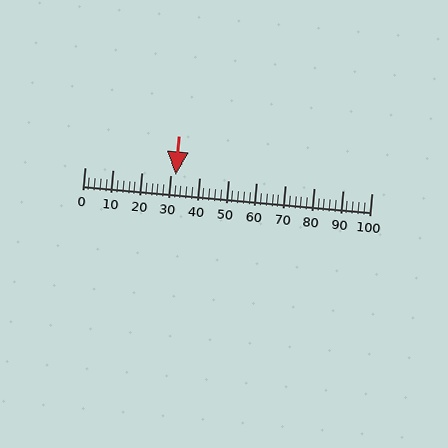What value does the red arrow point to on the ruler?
The red arrow points to approximately 32.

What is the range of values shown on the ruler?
The ruler shows values from 0 to 100.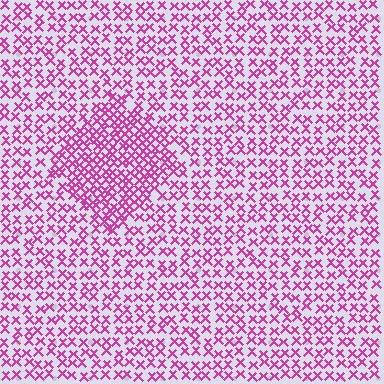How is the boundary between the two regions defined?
The boundary is defined by a change in element density (approximately 1.8x ratio). All elements are the same color, size, and shape.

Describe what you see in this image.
The image contains small magenta elements arranged at two different densities. A diamond-shaped region is visible where the elements are more densely packed than the surrounding area.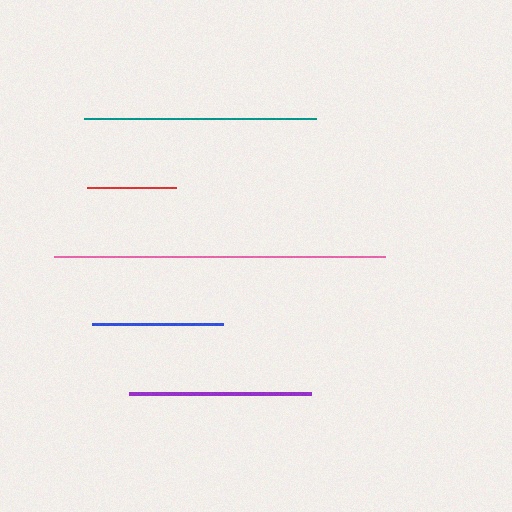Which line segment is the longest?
The pink line is the longest at approximately 331 pixels.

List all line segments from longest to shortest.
From longest to shortest: pink, teal, purple, blue, red.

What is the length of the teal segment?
The teal segment is approximately 232 pixels long.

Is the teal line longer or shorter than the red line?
The teal line is longer than the red line.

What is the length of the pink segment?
The pink segment is approximately 331 pixels long.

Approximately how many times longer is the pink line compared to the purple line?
The pink line is approximately 1.8 times the length of the purple line.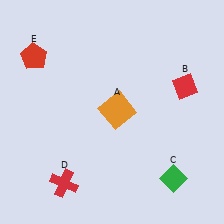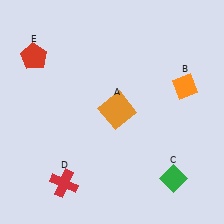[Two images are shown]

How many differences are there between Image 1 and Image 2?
There is 1 difference between the two images.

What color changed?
The diamond (B) changed from red in Image 1 to orange in Image 2.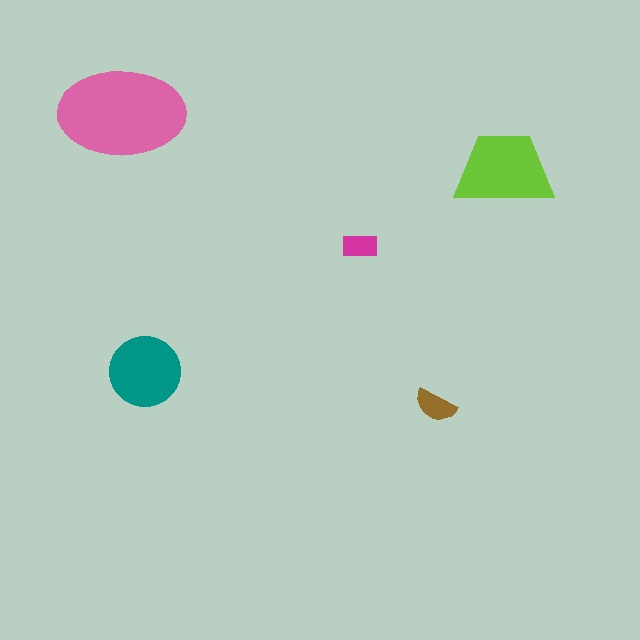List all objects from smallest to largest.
The magenta rectangle, the brown semicircle, the teal circle, the lime trapezoid, the pink ellipse.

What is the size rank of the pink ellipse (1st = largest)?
1st.